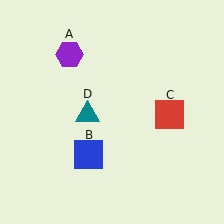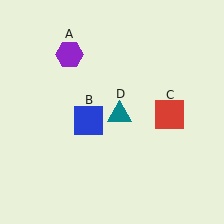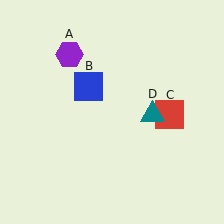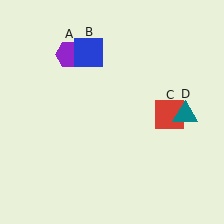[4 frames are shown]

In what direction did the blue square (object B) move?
The blue square (object B) moved up.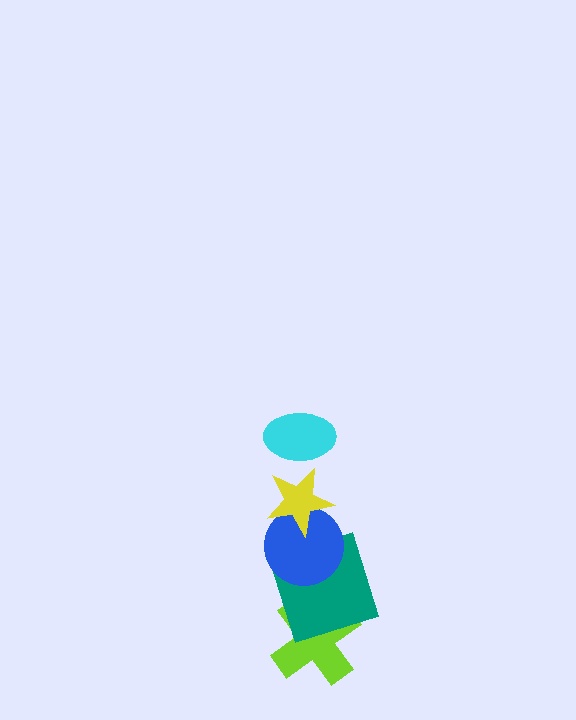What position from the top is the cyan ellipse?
The cyan ellipse is 1st from the top.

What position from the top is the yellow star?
The yellow star is 2nd from the top.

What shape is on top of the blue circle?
The yellow star is on top of the blue circle.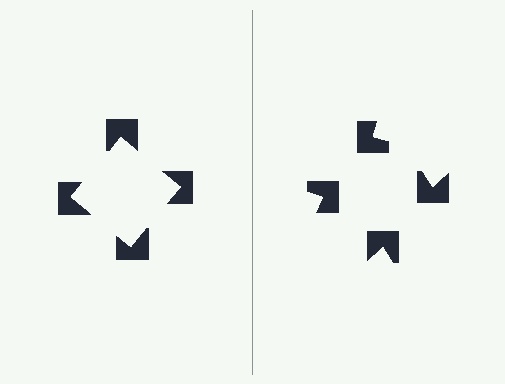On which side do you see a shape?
An illusory square appears on the left side. On the right side the wedge cuts are rotated, so no coherent shape forms.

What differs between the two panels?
The notched squares are positioned identically on both sides; only the wedge orientations differ. On the left they align to a square; on the right they are misaligned.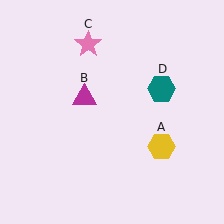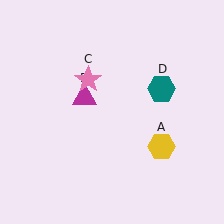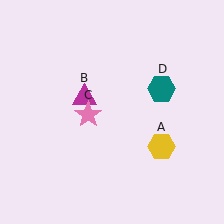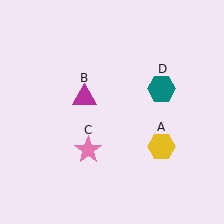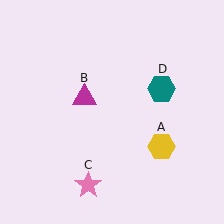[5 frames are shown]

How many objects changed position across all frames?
1 object changed position: pink star (object C).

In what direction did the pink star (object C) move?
The pink star (object C) moved down.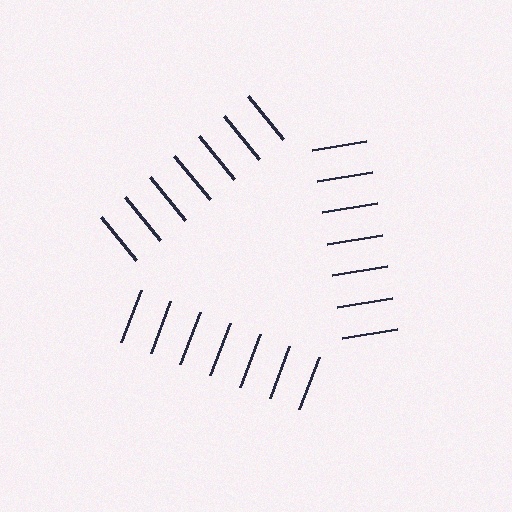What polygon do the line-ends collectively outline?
An illusory triangle — the line segments terminate on its edges but no continuous stroke is drawn.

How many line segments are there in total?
21 — 7 along each of the 3 edges.